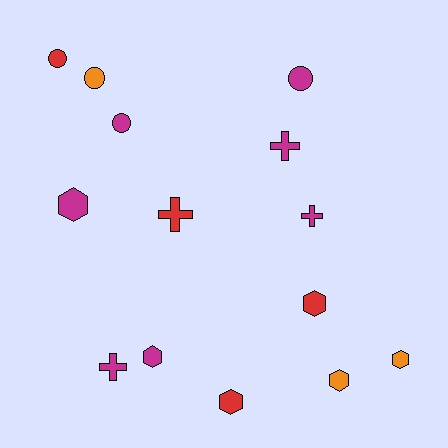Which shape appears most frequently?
Hexagon, with 6 objects.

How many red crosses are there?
There is 1 red cross.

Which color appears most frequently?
Magenta, with 7 objects.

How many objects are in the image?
There are 14 objects.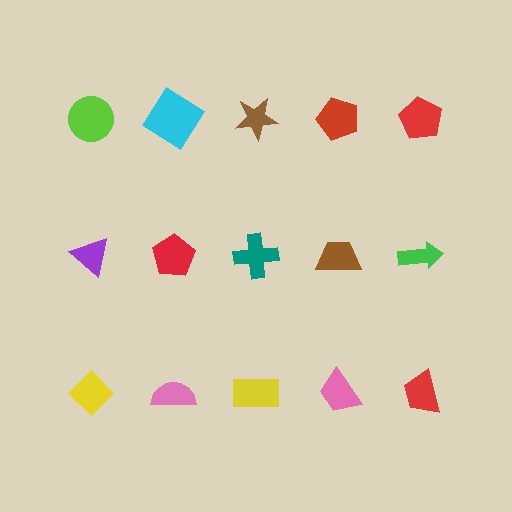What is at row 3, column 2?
A pink semicircle.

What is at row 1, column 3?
A brown star.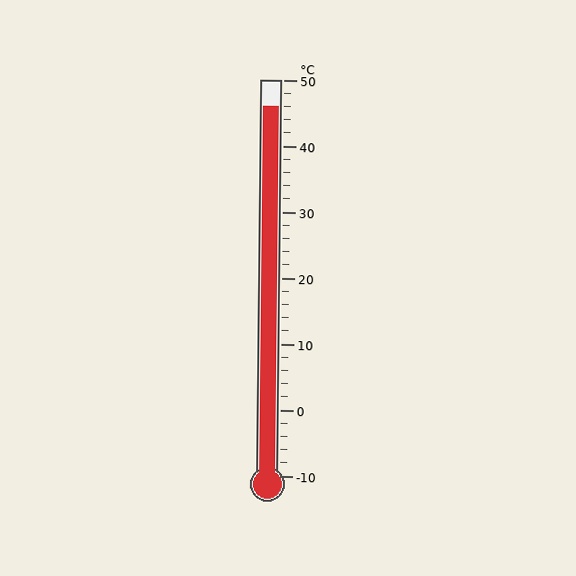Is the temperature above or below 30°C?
The temperature is above 30°C.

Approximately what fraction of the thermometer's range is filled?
The thermometer is filled to approximately 95% of its range.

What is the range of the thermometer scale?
The thermometer scale ranges from -10°C to 50°C.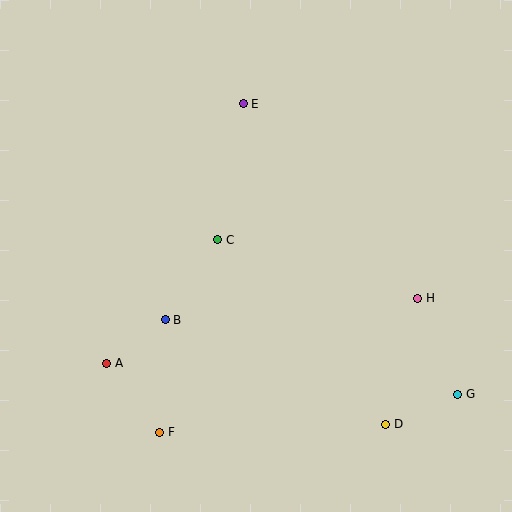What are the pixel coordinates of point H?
Point H is at (418, 298).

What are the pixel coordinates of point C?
Point C is at (218, 240).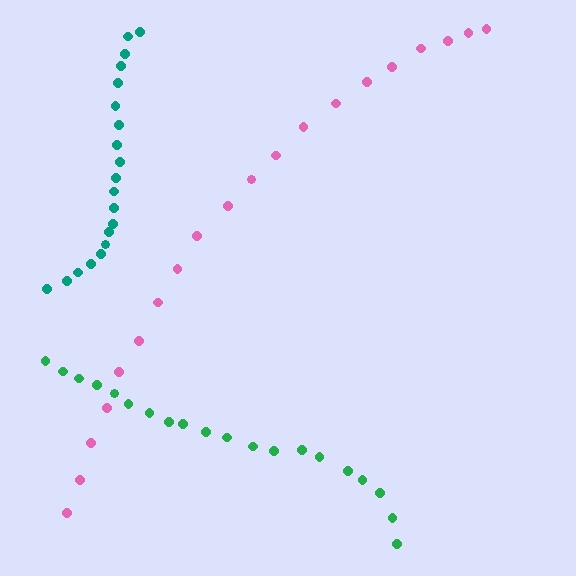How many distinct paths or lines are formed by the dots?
There are 3 distinct paths.